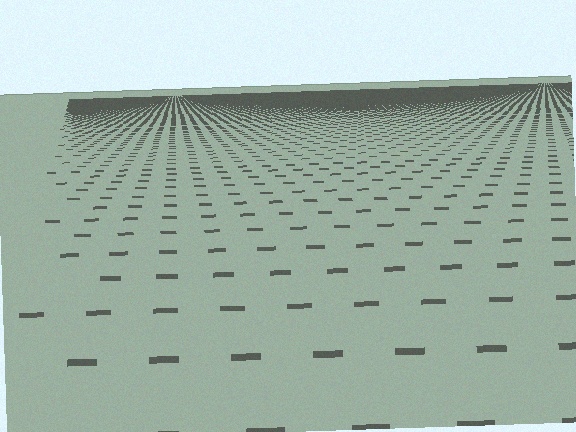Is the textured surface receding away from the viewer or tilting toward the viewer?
The surface is receding away from the viewer. Texture elements get smaller and denser toward the top.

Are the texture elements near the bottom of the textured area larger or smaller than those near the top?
Larger. Near the bottom, elements are closer to the viewer and appear at a bigger on-screen size.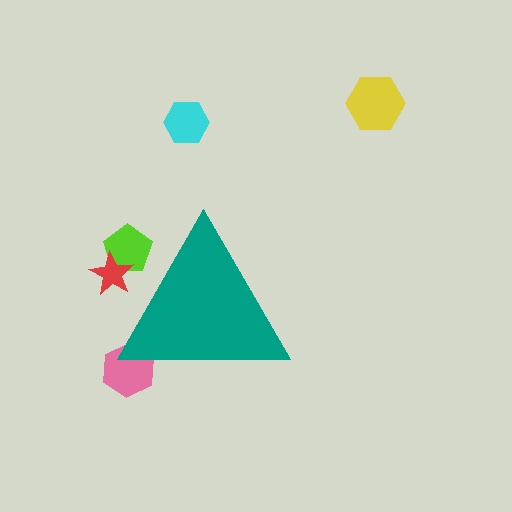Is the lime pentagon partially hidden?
Yes, the lime pentagon is partially hidden behind the teal triangle.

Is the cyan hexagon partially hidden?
No, the cyan hexagon is fully visible.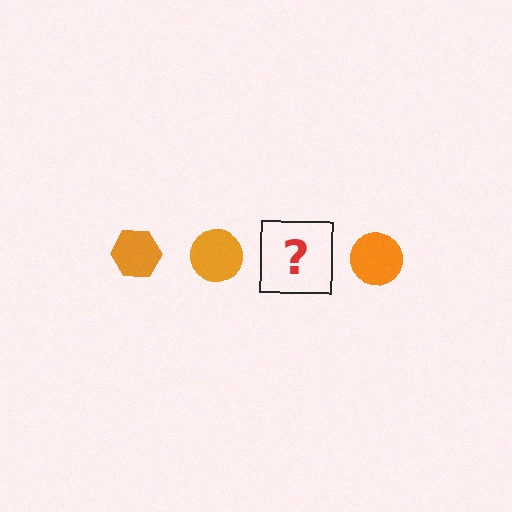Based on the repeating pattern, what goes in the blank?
The blank should be an orange hexagon.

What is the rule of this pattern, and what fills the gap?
The rule is that the pattern cycles through hexagon, circle shapes in orange. The gap should be filled with an orange hexagon.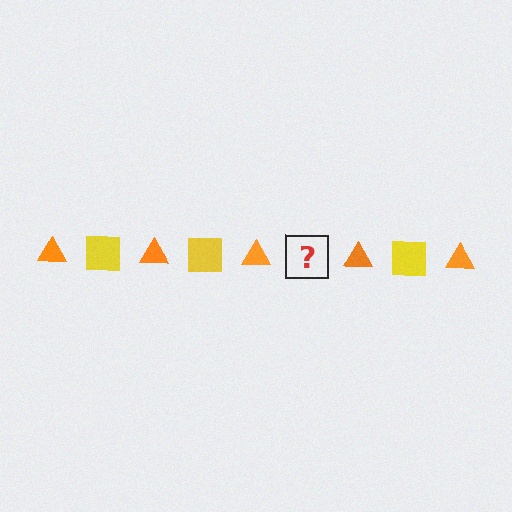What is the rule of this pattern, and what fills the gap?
The rule is that the pattern alternates between orange triangle and yellow square. The gap should be filled with a yellow square.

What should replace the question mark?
The question mark should be replaced with a yellow square.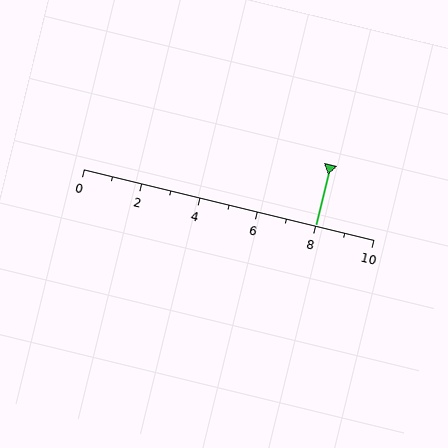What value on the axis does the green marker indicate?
The marker indicates approximately 8.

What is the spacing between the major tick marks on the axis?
The major ticks are spaced 2 apart.